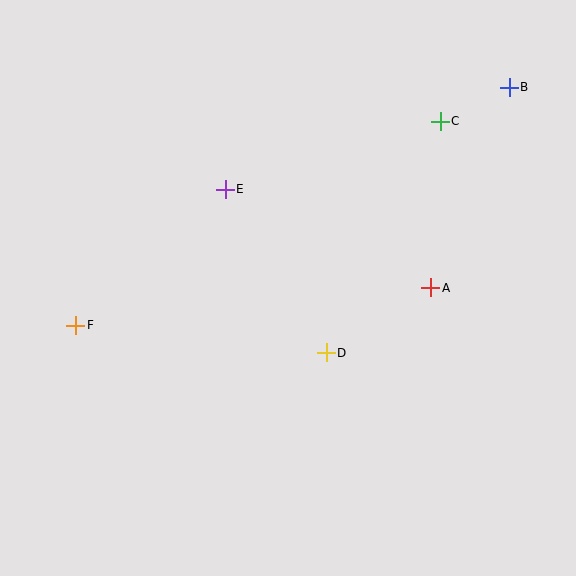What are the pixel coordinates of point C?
Point C is at (440, 121).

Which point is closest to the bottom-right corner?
Point A is closest to the bottom-right corner.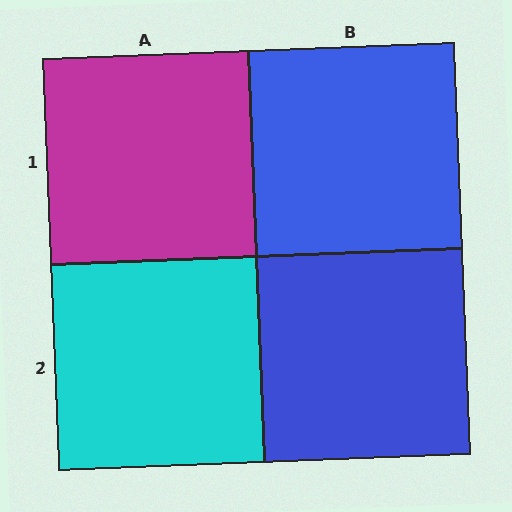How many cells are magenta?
1 cell is magenta.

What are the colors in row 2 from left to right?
Cyan, blue.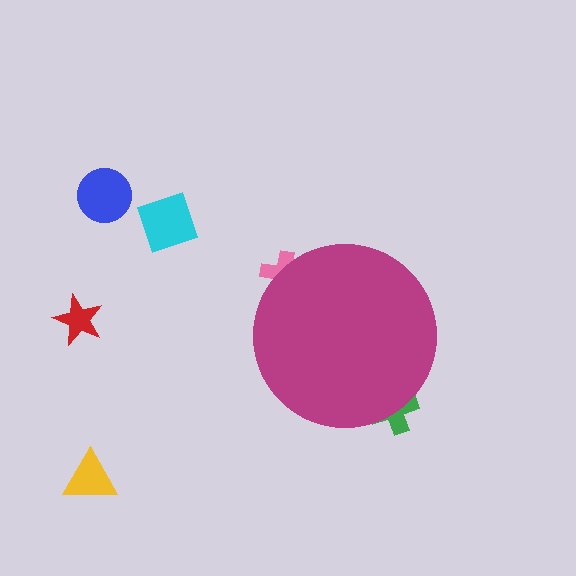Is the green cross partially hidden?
Yes, the green cross is partially hidden behind the magenta circle.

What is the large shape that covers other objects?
A magenta circle.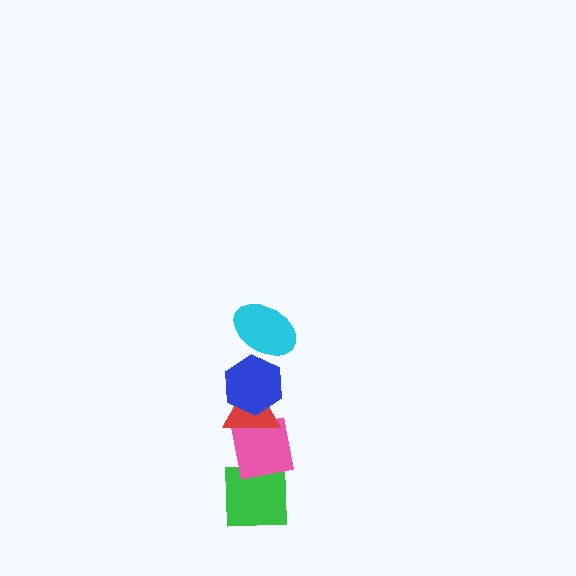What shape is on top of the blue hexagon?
The cyan ellipse is on top of the blue hexagon.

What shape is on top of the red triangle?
The blue hexagon is on top of the red triangle.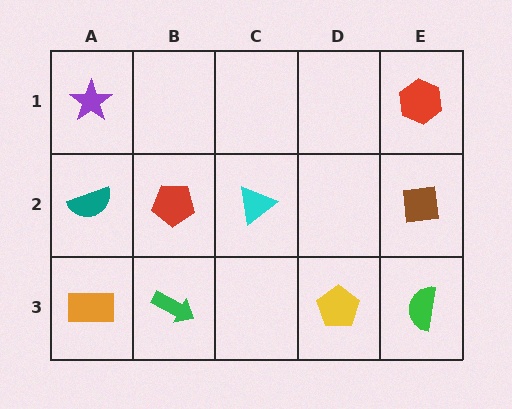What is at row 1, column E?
A red hexagon.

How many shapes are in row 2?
4 shapes.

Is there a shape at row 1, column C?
No, that cell is empty.